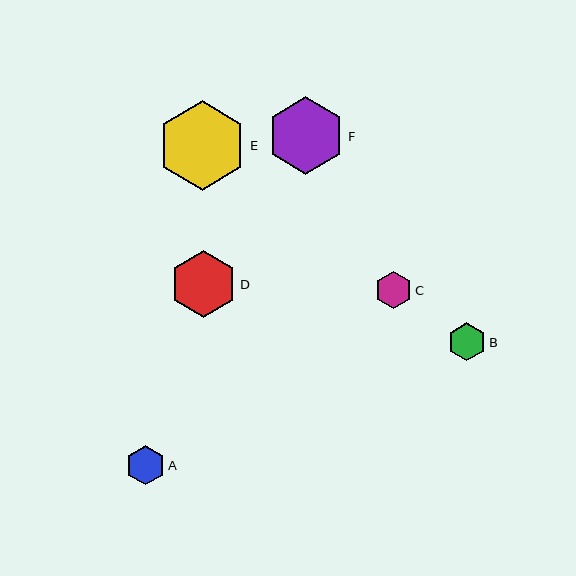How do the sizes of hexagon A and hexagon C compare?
Hexagon A and hexagon C are approximately the same size.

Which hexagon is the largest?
Hexagon E is the largest with a size of approximately 89 pixels.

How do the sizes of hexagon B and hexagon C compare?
Hexagon B and hexagon C are approximately the same size.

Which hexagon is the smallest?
Hexagon C is the smallest with a size of approximately 37 pixels.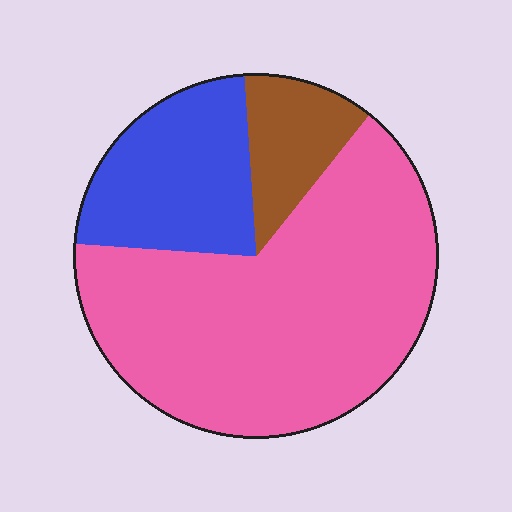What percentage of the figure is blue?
Blue takes up about one quarter (1/4) of the figure.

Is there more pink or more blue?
Pink.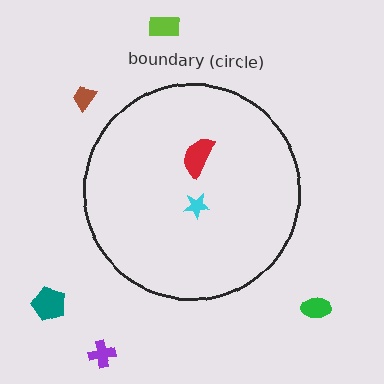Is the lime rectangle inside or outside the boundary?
Outside.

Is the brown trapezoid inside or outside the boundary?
Outside.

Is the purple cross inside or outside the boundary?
Outside.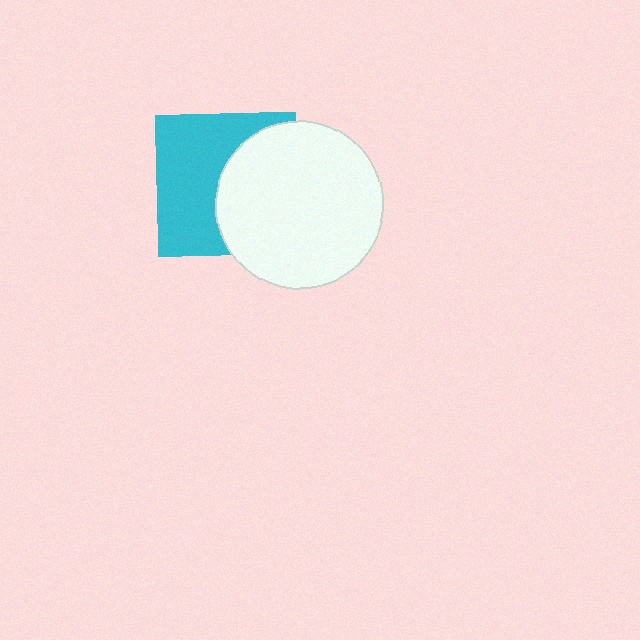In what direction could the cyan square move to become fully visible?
The cyan square could move left. That would shift it out from behind the white circle entirely.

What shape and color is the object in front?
The object in front is a white circle.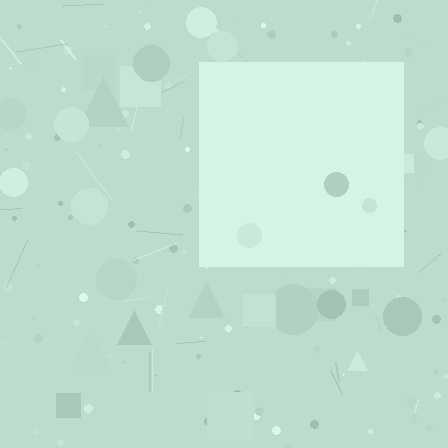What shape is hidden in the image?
A square is hidden in the image.